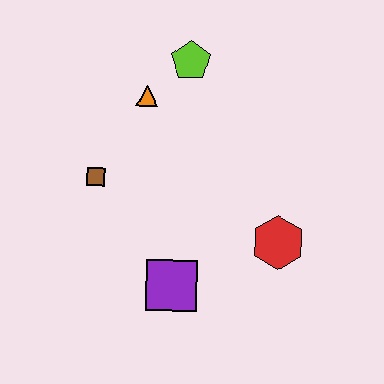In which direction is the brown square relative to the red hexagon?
The brown square is to the left of the red hexagon.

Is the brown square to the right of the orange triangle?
No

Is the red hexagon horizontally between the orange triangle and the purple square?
No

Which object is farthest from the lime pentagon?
The purple square is farthest from the lime pentagon.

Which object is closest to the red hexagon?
The purple square is closest to the red hexagon.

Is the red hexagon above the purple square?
Yes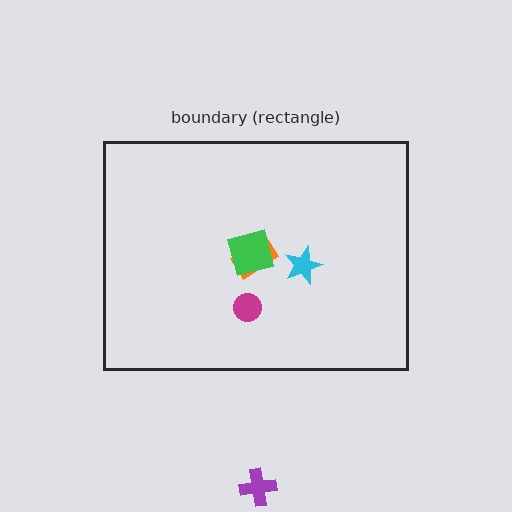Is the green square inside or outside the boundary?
Inside.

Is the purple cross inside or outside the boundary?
Outside.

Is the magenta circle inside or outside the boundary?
Inside.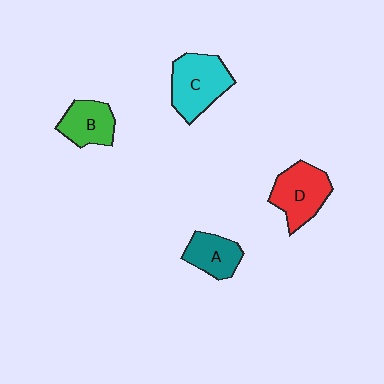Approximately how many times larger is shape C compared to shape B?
Approximately 1.4 times.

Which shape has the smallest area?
Shape A (teal).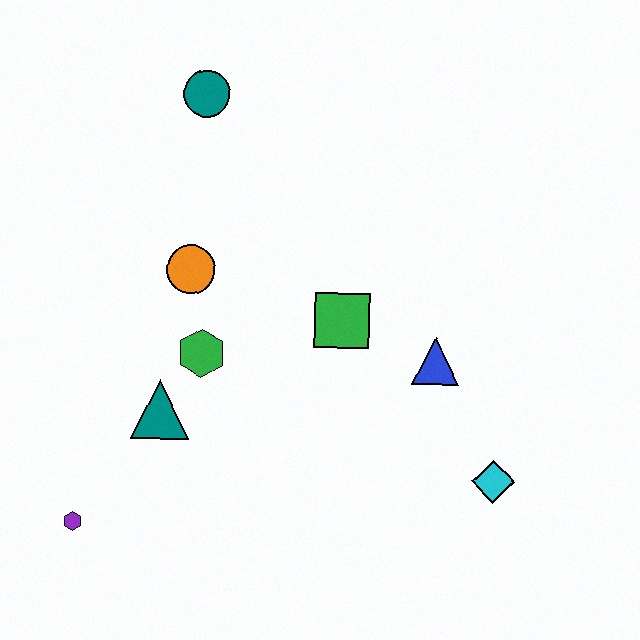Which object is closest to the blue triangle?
The green square is closest to the blue triangle.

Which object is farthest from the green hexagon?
The cyan diamond is farthest from the green hexagon.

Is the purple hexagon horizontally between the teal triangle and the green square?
No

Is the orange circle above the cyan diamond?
Yes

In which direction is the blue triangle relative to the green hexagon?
The blue triangle is to the right of the green hexagon.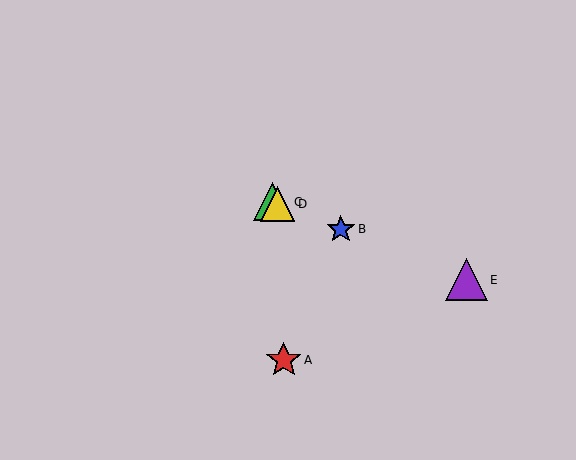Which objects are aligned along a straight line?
Objects B, C, D, E are aligned along a straight line.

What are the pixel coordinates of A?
Object A is at (284, 360).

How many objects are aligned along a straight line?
4 objects (B, C, D, E) are aligned along a straight line.